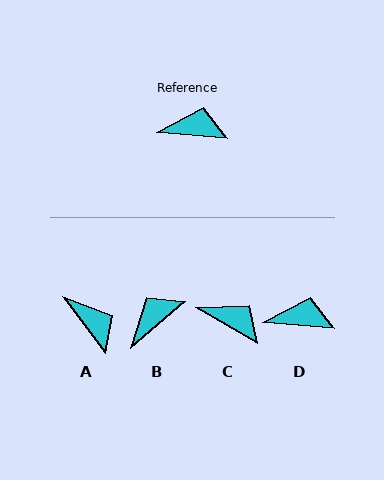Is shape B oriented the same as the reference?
No, it is off by about 46 degrees.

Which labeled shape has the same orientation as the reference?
D.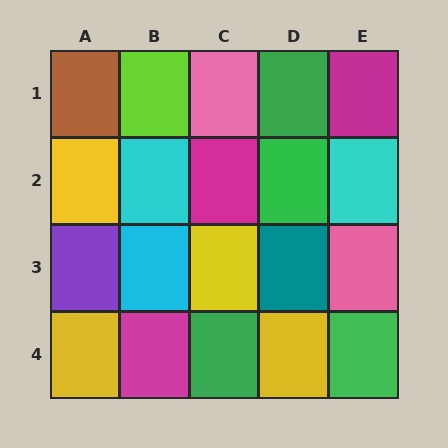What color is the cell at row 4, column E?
Green.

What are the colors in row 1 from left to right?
Brown, lime, pink, green, magenta.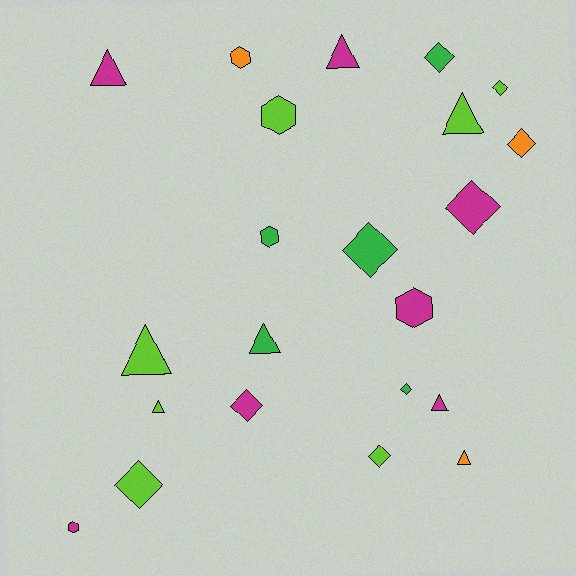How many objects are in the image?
There are 22 objects.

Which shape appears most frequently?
Diamond, with 9 objects.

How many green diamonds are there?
There are 3 green diamonds.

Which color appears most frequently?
Magenta, with 7 objects.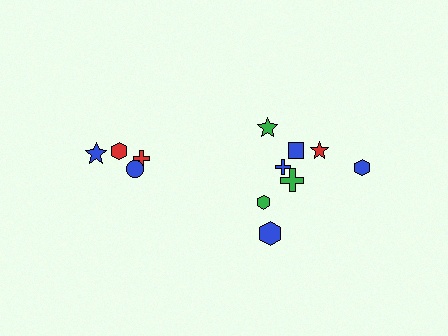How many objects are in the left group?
There are 4 objects.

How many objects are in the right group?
There are 8 objects.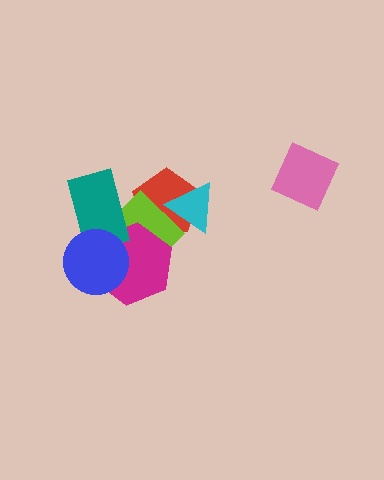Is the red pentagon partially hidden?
Yes, it is partially covered by another shape.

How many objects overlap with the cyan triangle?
2 objects overlap with the cyan triangle.